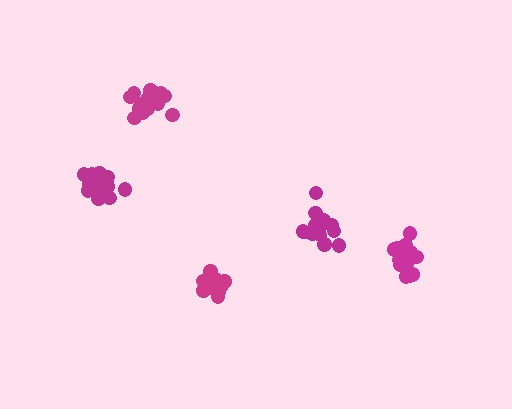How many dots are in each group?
Group 1: 18 dots, Group 2: 14 dots, Group 3: 18 dots, Group 4: 17 dots, Group 5: 12 dots (79 total).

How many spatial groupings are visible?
There are 5 spatial groupings.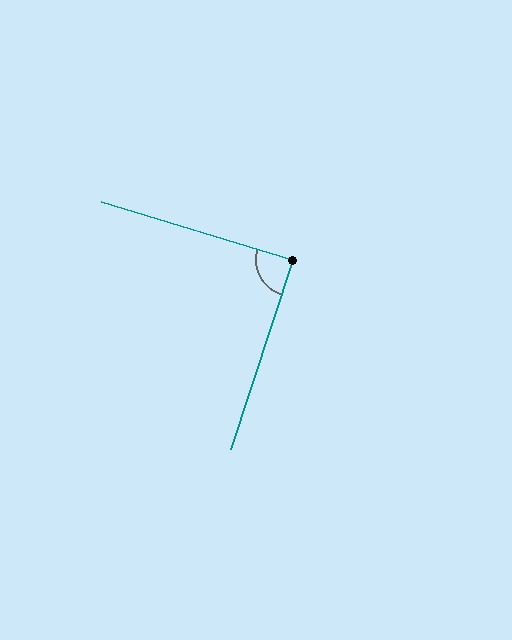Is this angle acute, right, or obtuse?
It is approximately a right angle.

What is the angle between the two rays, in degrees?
Approximately 89 degrees.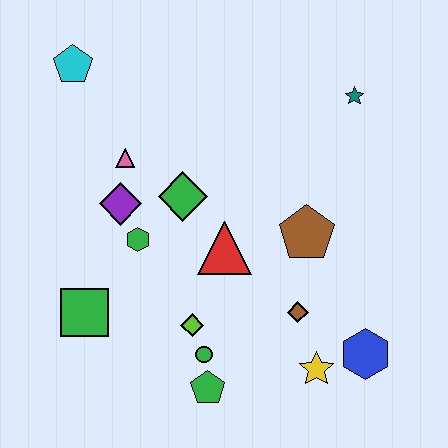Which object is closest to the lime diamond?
The green circle is closest to the lime diamond.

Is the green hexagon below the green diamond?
Yes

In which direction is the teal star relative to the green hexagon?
The teal star is to the right of the green hexagon.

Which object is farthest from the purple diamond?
The blue hexagon is farthest from the purple diamond.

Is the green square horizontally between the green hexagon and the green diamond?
No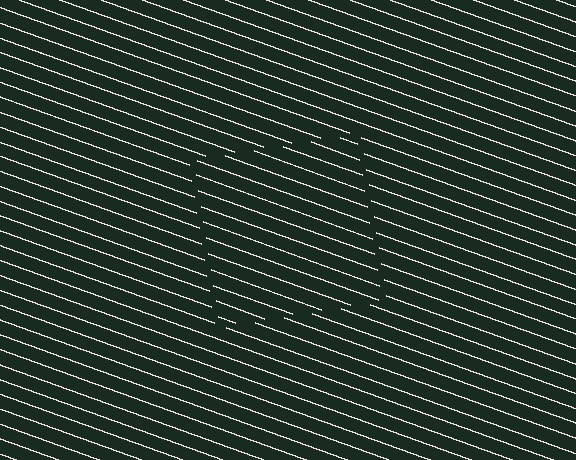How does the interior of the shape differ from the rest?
The interior of the shape contains the same grating, shifted by half a period — the contour is defined by the phase discontinuity where line-ends from the inner and outer gratings abut.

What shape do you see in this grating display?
An illusory square. The interior of the shape contains the same grating, shifted by half a period — the contour is defined by the phase discontinuity where line-ends from the inner and outer gratings abut.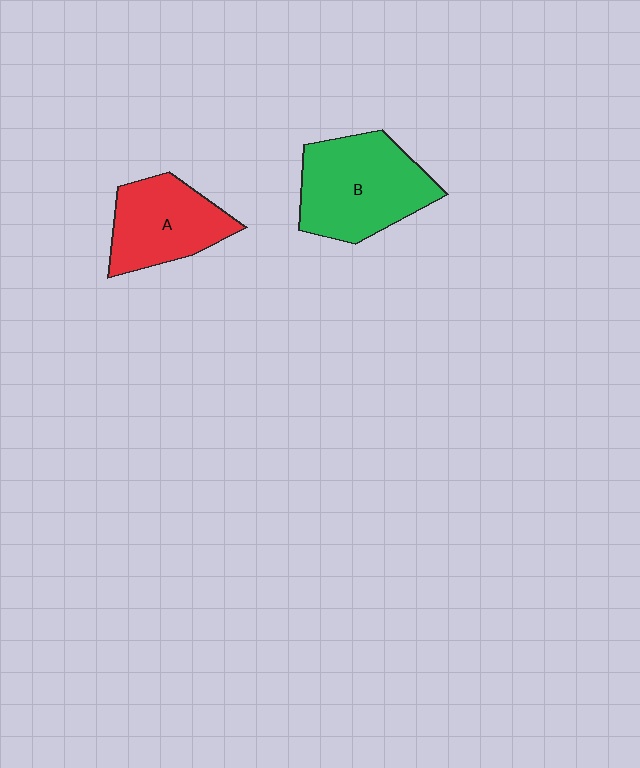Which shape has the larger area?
Shape B (green).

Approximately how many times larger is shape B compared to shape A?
Approximately 1.3 times.